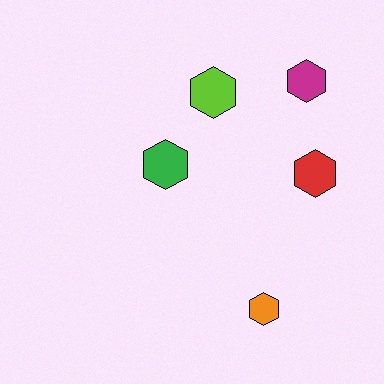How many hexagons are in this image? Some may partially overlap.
There are 5 hexagons.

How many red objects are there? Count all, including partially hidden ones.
There is 1 red object.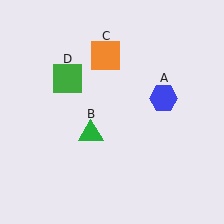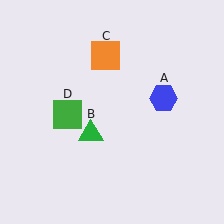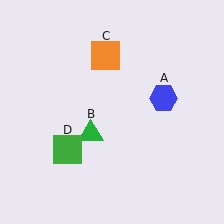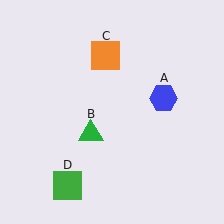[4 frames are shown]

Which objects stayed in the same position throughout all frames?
Blue hexagon (object A) and green triangle (object B) and orange square (object C) remained stationary.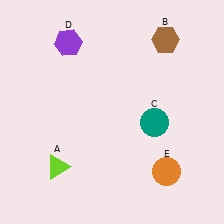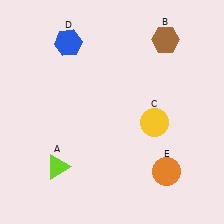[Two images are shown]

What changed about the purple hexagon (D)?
In Image 1, D is purple. In Image 2, it changed to blue.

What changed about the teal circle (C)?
In Image 1, C is teal. In Image 2, it changed to yellow.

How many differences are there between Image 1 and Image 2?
There are 2 differences between the two images.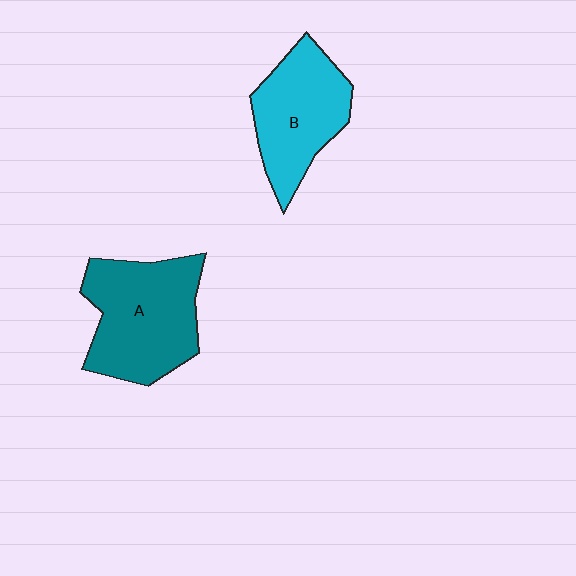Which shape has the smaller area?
Shape B (cyan).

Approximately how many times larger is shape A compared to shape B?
Approximately 1.2 times.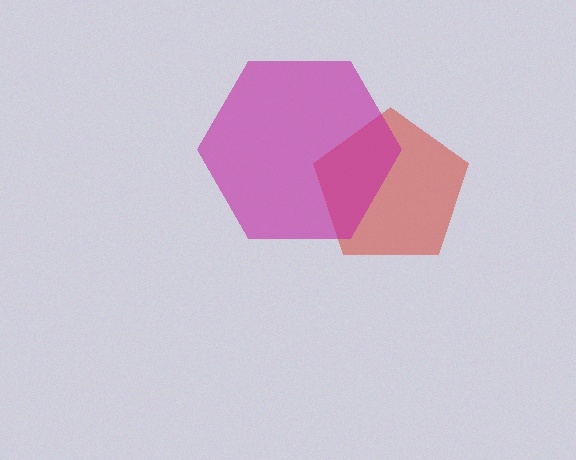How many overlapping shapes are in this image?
There are 2 overlapping shapes in the image.